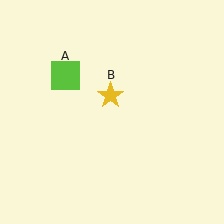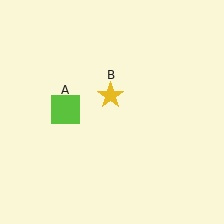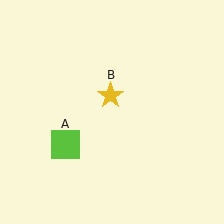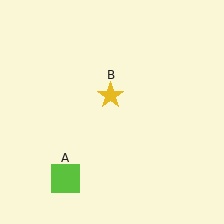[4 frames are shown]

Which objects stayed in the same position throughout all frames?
Yellow star (object B) remained stationary.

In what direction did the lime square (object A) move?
The lime square (object A) moved down.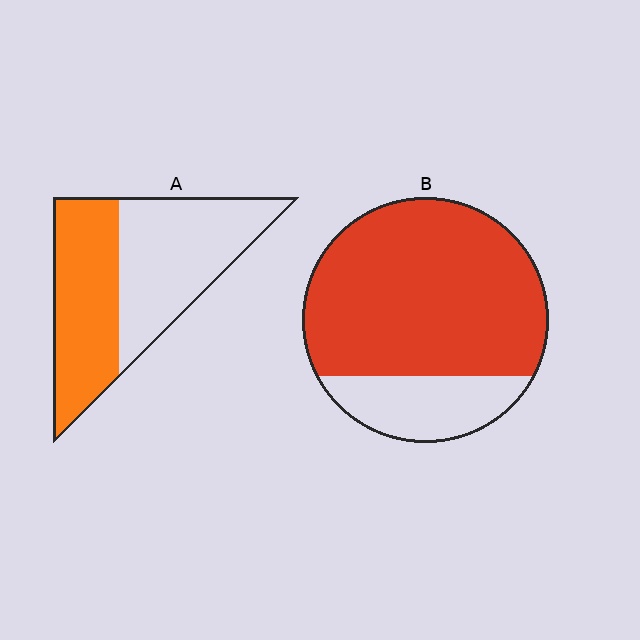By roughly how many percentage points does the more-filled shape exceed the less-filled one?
By roughly 30 percentage points (B over A).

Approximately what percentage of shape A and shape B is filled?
A is approximately 45% and B is approximately 80%.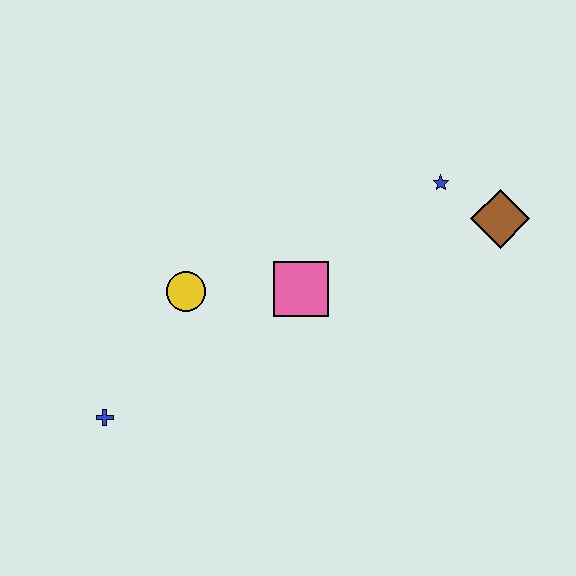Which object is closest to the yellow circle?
The pink square is closest to the yellow circle.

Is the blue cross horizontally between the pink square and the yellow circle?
No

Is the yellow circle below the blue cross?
No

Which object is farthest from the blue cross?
The brown diamond is farthest from the blue cross.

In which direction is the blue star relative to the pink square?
The blue star is to the right of the pink square.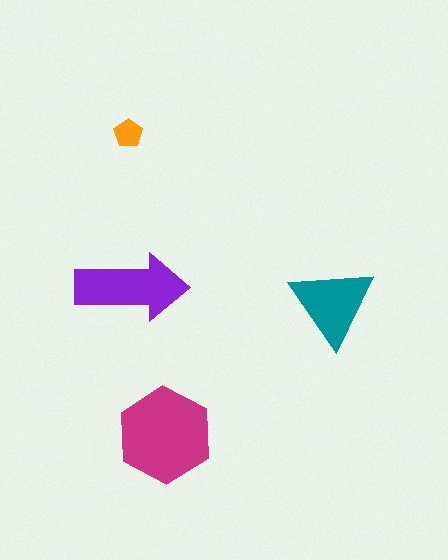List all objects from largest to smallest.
The magenta hexagon, the purple arrow, the teal triangle, the orange pentagon.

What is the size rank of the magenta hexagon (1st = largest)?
1st.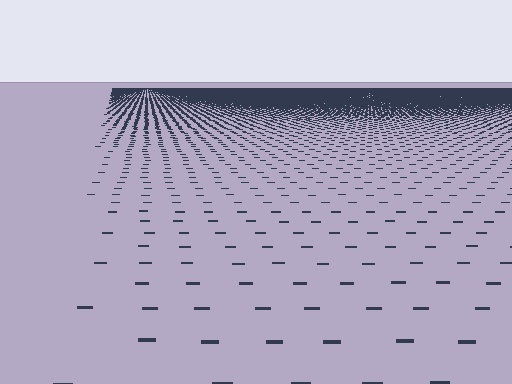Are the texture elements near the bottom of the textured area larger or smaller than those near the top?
Larger. Near the bottom, elements are closer to the viewer and appear at a bigger on-screen size.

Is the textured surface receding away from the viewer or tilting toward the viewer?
The surface is receding away from the viewer. Texture elements get smaller and denser toward the top.